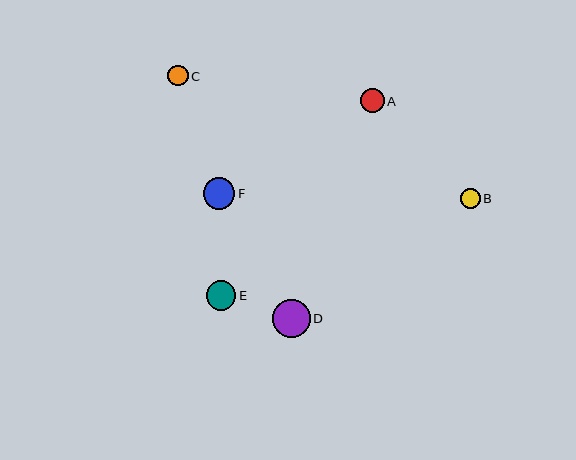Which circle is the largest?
Circle D is the largest with a size of approximately 38 pixels.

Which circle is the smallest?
Circle B is the smallest with a size of approximately 20 pixels.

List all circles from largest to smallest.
From largest to smallest: D, F, E, A, C, B.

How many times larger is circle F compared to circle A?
Circle F is approximately 1.3 times the size of circle A.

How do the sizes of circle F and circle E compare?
Circle F and circle E are approximately the same size.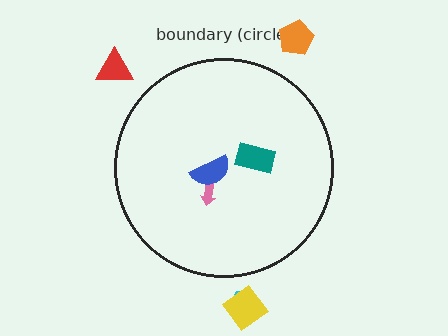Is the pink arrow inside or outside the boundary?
Inside.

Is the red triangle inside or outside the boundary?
Outside.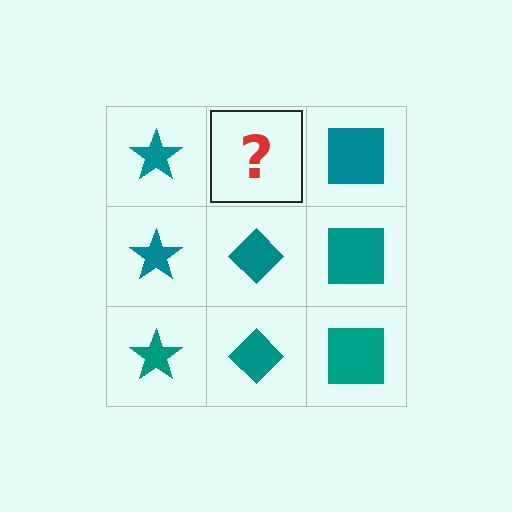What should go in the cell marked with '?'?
The missing cell should contain a teal diamond.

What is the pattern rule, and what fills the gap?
The rule is that each column has a consistent shape. The gap should be filled with a teal diamond.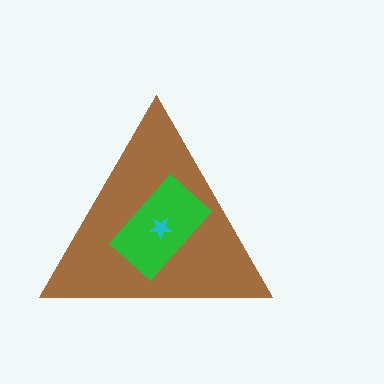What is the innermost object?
The cyan star.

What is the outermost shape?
The brown triangle.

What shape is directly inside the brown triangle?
The green rectangle.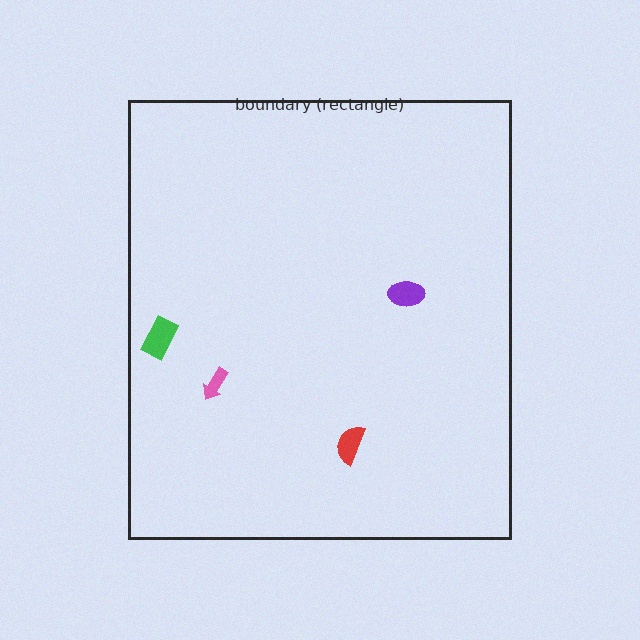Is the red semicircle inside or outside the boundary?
Inside.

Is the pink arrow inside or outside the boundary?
Inside.